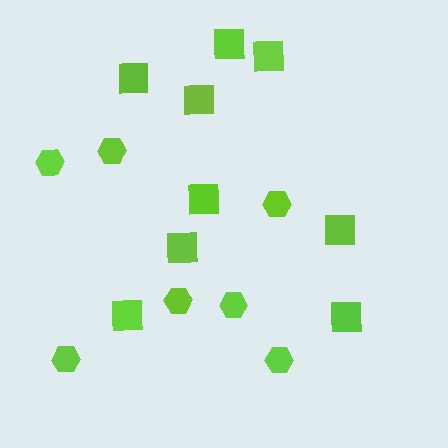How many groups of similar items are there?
There are 2 groups: one group of squares (9) and one group of hexagons (7).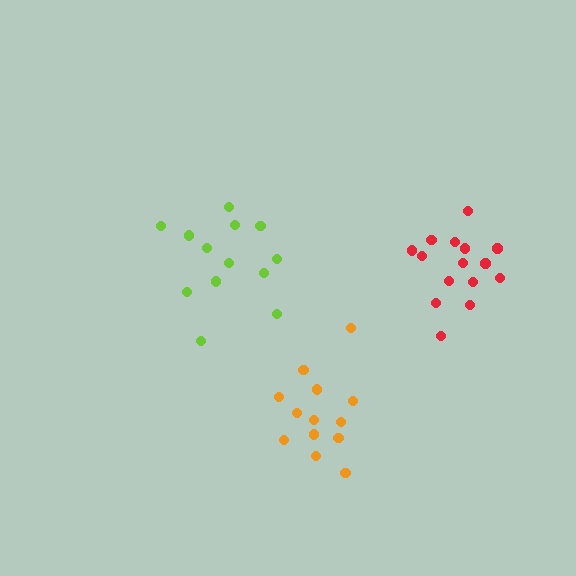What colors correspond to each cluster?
The clusters are colored: red, lime, orange.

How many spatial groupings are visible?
There are 3 spatial groupings.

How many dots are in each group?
Group 1: 15 dots, Group 2: 13 dots, Group 3: 13 dots (41 total).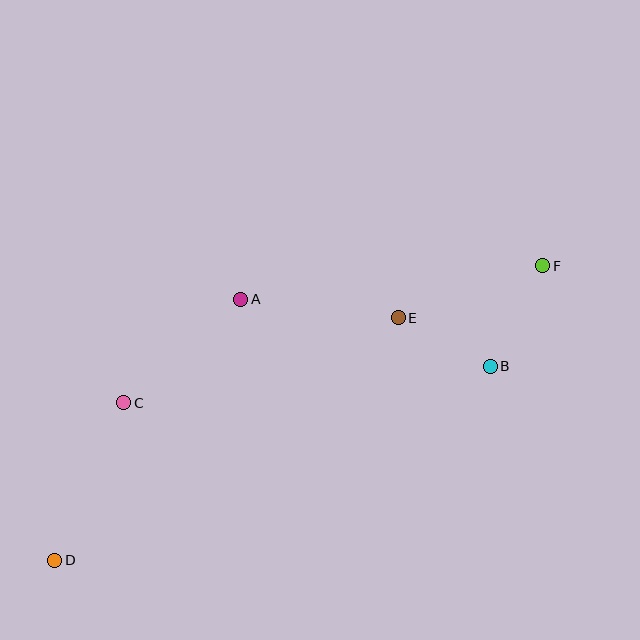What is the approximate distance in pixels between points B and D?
The distance between B and D is approximately 477 pixels.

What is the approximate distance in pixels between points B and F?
The distance between B and F is approximately 113 pixels.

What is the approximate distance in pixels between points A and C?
The distance between A and C is approximately 156 pixels.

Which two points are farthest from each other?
Points D and F are farthest from each other.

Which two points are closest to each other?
Points B and E are closest to each other.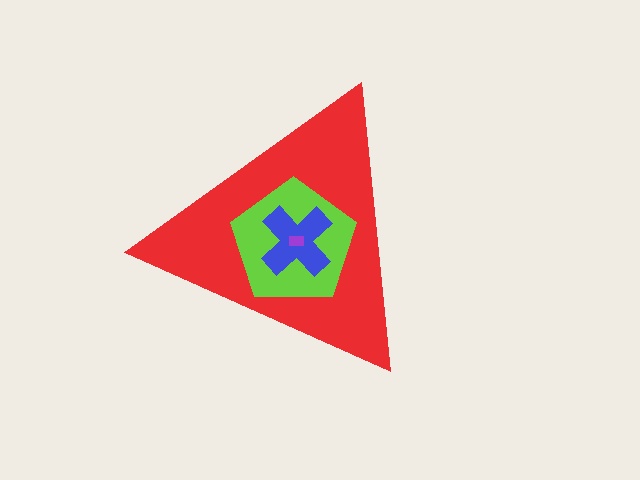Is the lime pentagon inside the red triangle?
Yes.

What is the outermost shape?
The red triangle.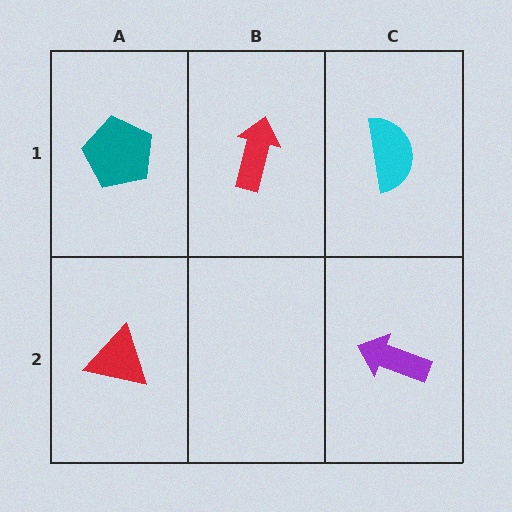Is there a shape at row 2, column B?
No, that cell is empty.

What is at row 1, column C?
A cyan semicircle.